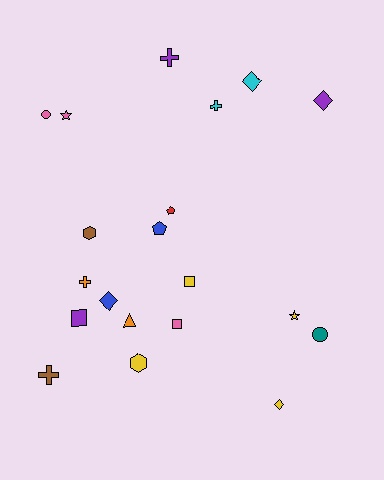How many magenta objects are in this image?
There are no magenta objects.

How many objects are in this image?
There are 20 objects.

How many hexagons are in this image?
There are 2 hexagons.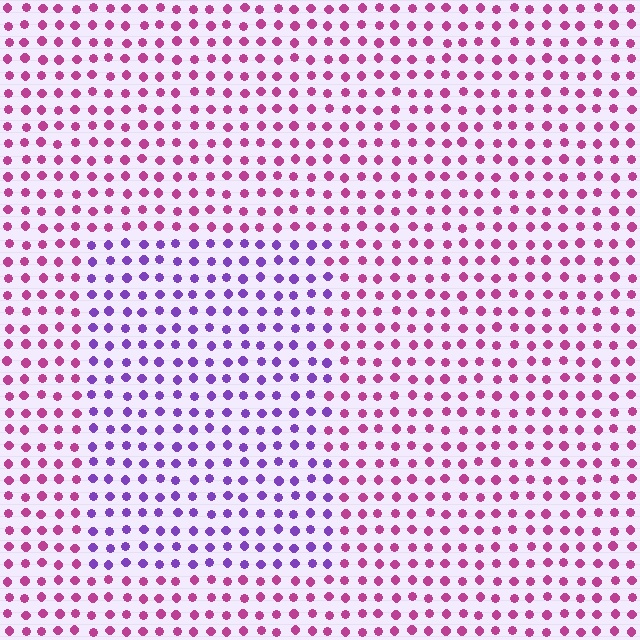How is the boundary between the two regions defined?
The boundary is defined purely by a slight shift in hue (about 49 degrees). Spacing, size, and orientation are identical on both sides.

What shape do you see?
I see a rectangle.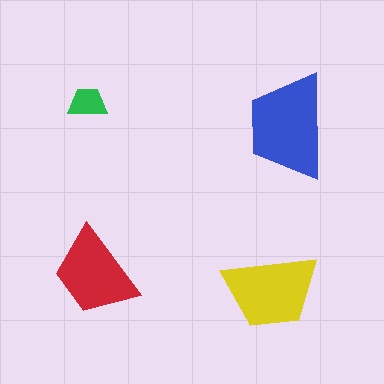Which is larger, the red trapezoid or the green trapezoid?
The red one.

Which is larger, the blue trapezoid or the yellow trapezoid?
The blue one.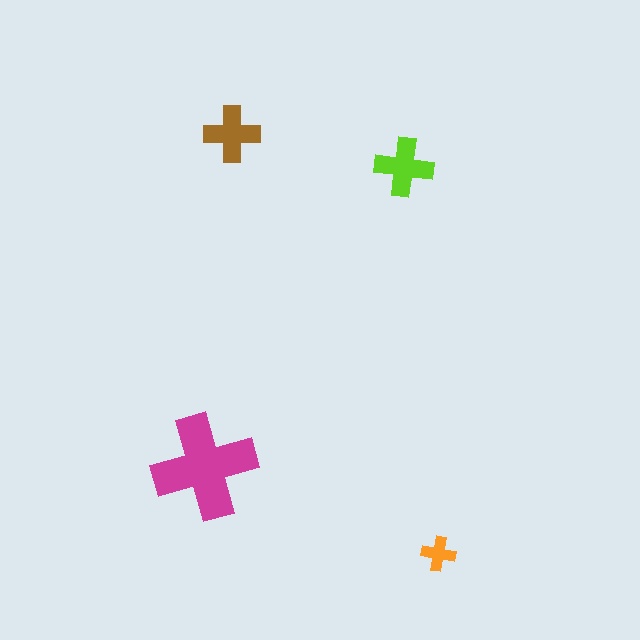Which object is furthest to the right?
The orange cross is rightmost.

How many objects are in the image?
There are 4 objects in the image.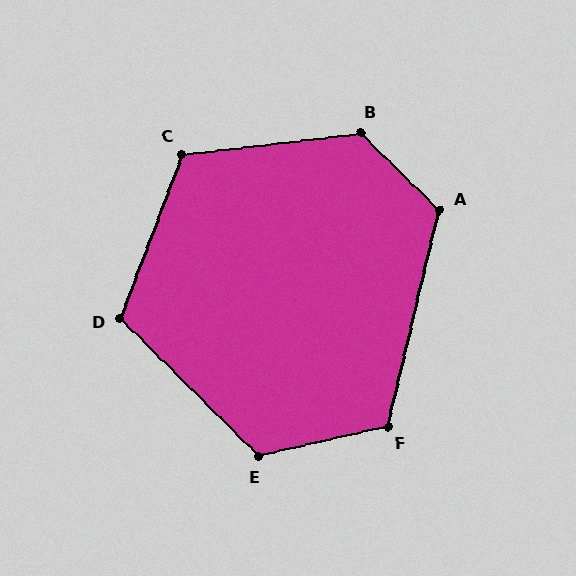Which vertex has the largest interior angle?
B, at approximately 129 degrees.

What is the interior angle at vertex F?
Approximately 116 degrees (obtuse).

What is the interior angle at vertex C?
Approximately 117 degrees (obtuse).